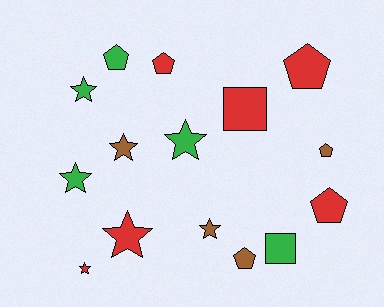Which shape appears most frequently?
Star, with 7 objects.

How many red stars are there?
There are 2 red stars.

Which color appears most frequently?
Red, with 6 objects.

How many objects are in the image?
There are 15 objects.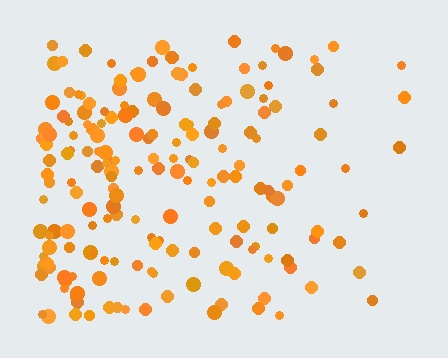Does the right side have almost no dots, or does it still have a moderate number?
Still a moderate number, just noticeably fewer than the left.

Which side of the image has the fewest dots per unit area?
The right.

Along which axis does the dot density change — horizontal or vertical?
Horizontal.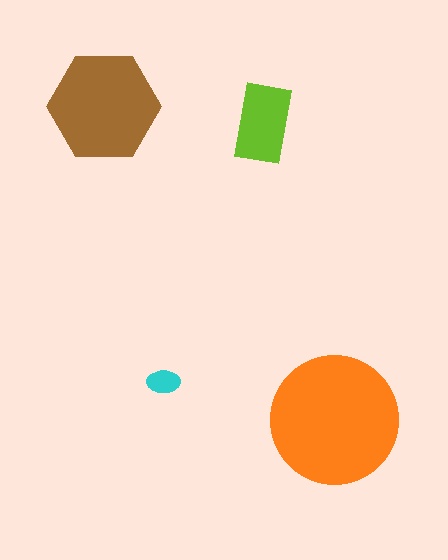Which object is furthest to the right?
The orange circle is rightmost.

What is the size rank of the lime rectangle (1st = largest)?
3rd.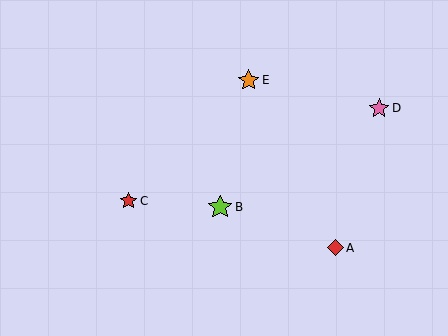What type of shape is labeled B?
Shape B is a lime star.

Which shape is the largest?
The lime star (labeled B) is the largest.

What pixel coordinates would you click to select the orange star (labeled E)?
Click at (249, 80) to select the orange star E.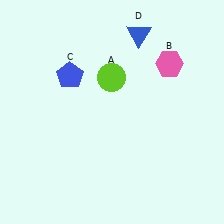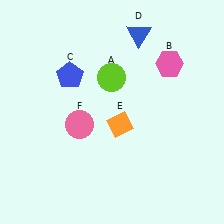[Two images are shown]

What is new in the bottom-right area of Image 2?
An orange diamond (E) was added in the bottom-right area of Image 2.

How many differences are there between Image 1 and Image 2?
There are 2 differences between the two images.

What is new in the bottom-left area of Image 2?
A pink circle (F) was added in the bottom-left area of Image 2.